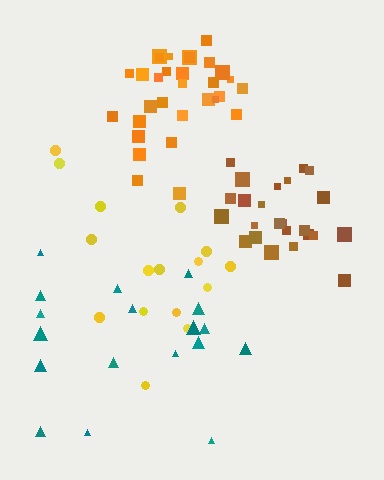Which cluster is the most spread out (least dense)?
Yellow.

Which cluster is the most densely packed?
Brown.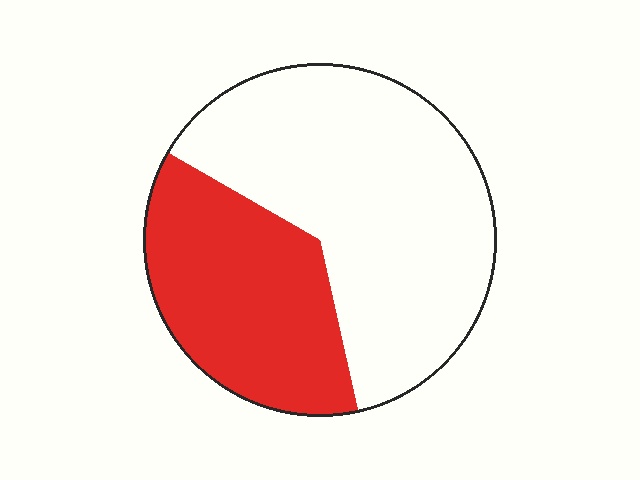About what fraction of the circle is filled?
About three eighths (3/8).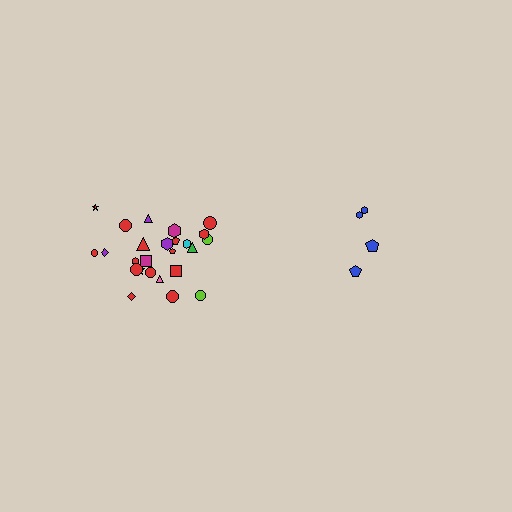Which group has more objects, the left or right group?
The left group.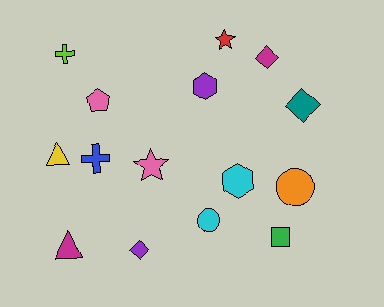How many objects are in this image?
There are 15 objects.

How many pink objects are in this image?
There are 2 pink objects.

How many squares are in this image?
There is 1 square.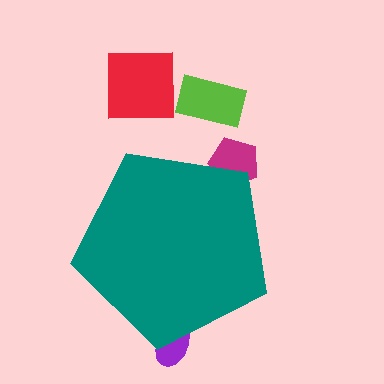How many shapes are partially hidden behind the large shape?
2 shapes are partially hidden.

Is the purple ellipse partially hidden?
Yes, the purple ellipse is partially hidden behind the teal pentagon.